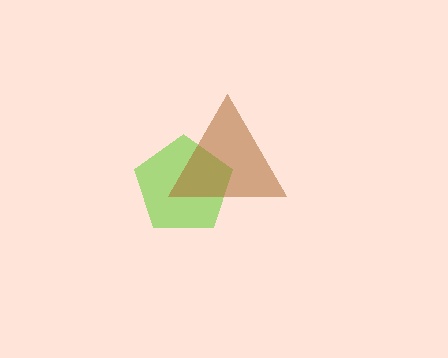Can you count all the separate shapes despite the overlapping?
Yes, there are 2 separate shapes.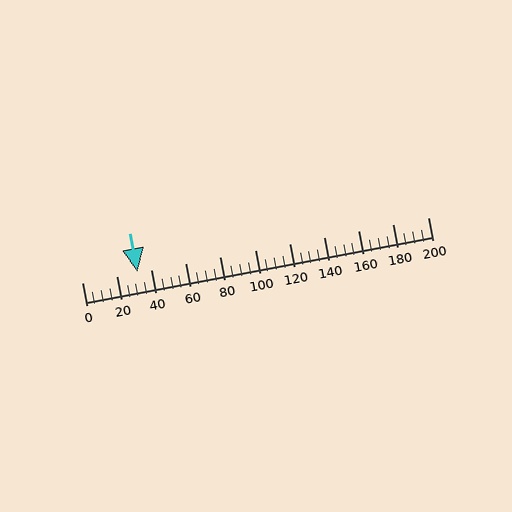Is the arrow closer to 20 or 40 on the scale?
The arrow is closer to 40.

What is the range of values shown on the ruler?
The ruler shows values from 0 to 200.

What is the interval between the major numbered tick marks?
The major tick marks are spaced 20 units apart.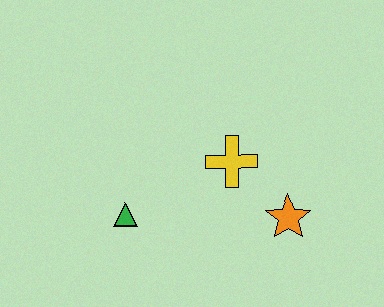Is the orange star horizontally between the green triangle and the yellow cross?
No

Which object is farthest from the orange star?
The green triangle is farthest from the orange star.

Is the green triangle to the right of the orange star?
No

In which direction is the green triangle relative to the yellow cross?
The green triangle is to the left of the yellow cross.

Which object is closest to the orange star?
The yellow cross is closest to the orange star.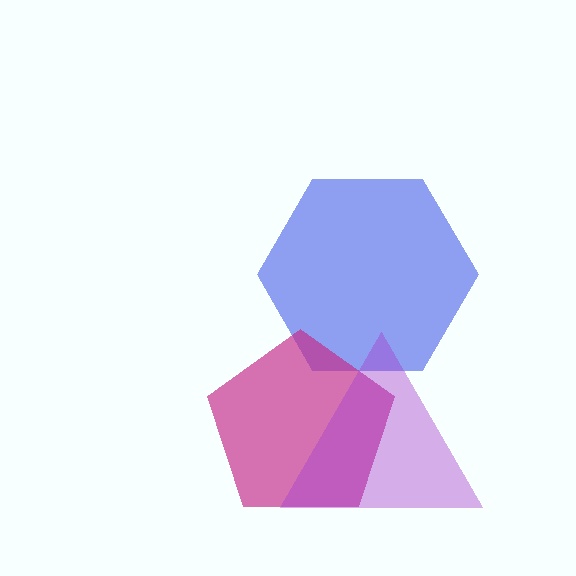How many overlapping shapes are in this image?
There are 3 overlapping shapes in the image.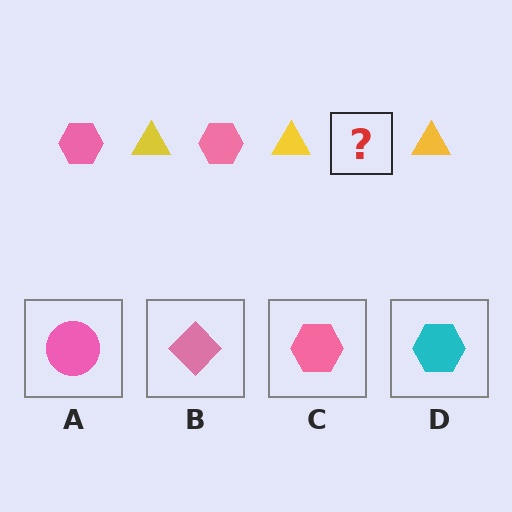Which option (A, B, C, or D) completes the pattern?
C.